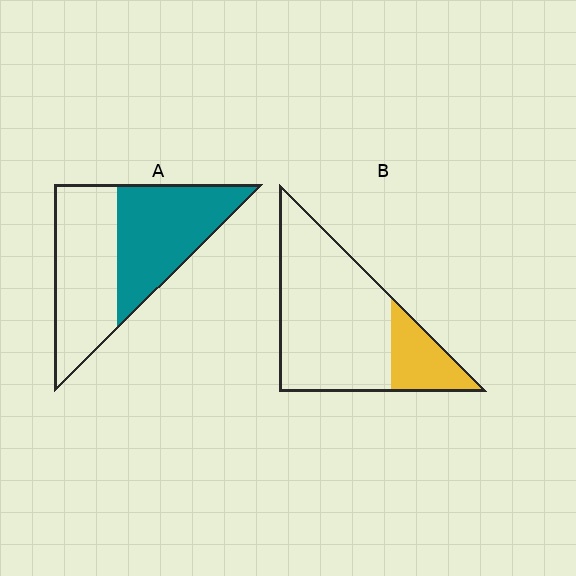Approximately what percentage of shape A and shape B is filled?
A is approximately 50% and B is approximately 20%.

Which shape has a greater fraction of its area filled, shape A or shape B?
Shape A.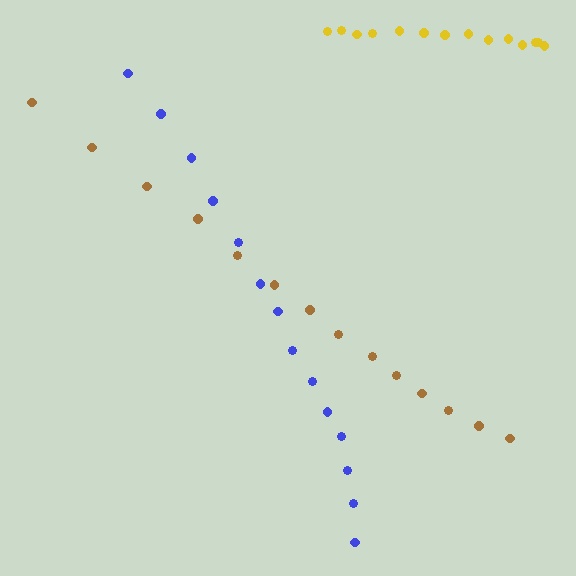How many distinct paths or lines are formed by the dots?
There are 3 distinct paths.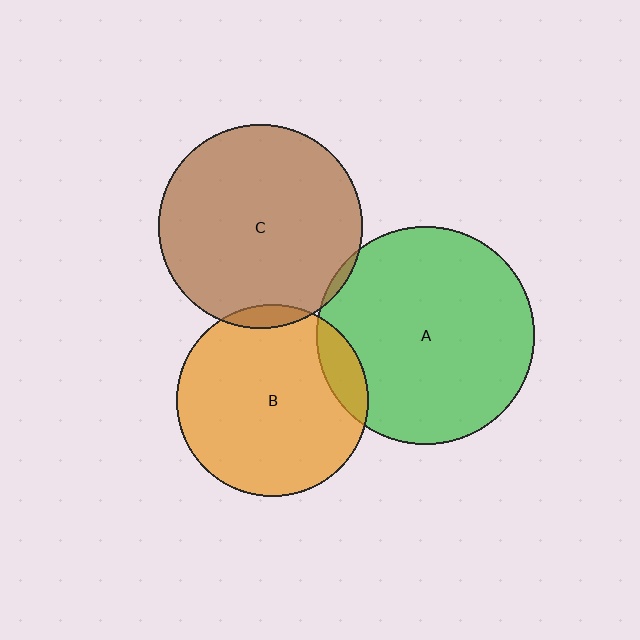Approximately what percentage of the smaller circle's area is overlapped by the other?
Approximately 5%.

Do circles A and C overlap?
Yes.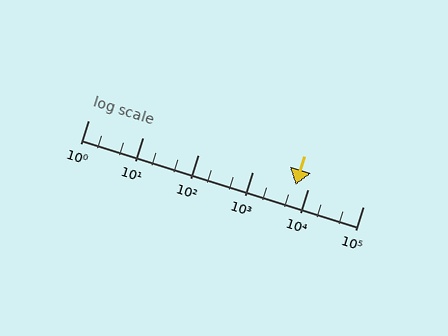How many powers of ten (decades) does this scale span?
The scale spans 5 decades, from 1 to 100000.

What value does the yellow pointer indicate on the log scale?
The pointer indicates approximately 6000.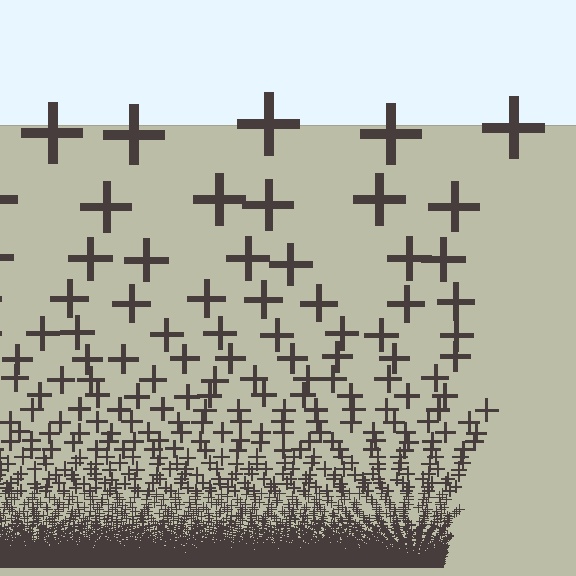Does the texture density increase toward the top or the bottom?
Density increases toward the bottom.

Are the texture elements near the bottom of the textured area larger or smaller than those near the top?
Smaller. The gradient is inverted — elements near the bottom are smaller and denser.